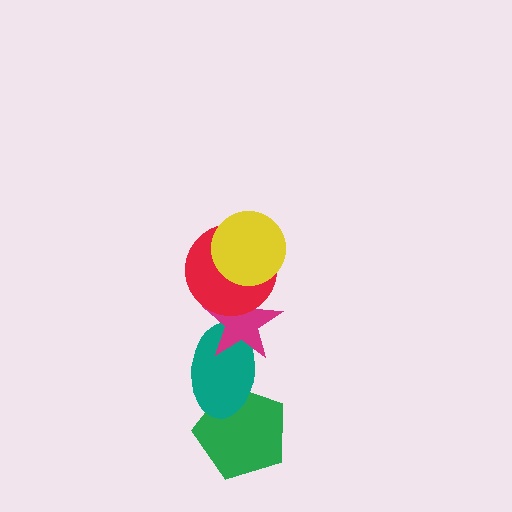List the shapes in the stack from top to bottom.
From top to bottom: the yellow circle, the red circle, the magenta star, the teal ellipse, the green pentagon.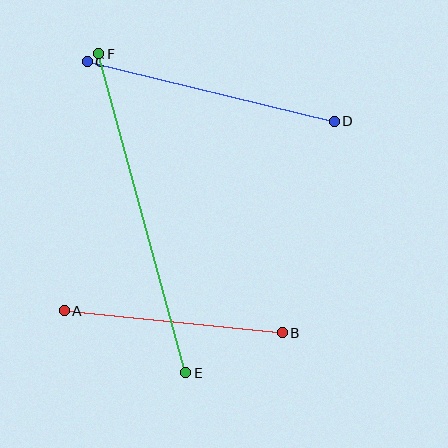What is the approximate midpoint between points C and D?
The midpoint is at approximately (211, 92) pixels.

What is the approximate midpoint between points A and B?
The midpoint is at approximately (173, 322) pixels.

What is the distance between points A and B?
The distance is approximately 219 pixels.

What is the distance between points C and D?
The distance is approximately 254 pixels.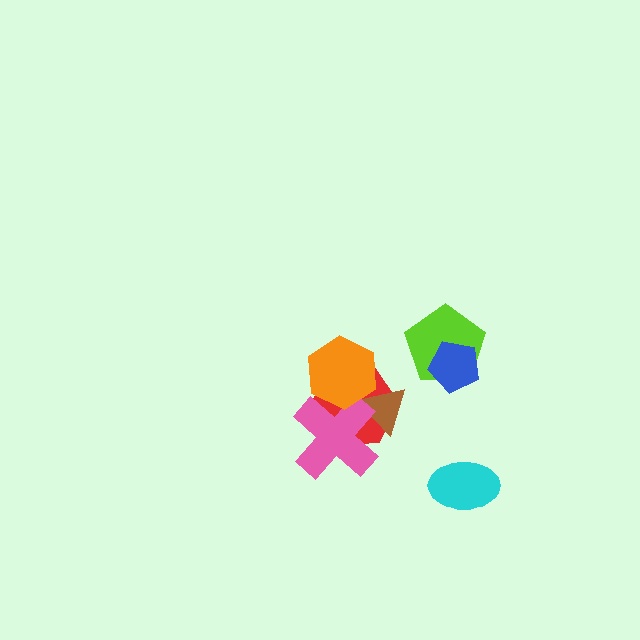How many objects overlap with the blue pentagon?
1 object overlaps with the blue pentagon.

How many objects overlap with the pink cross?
3 objects overlap with the pink cross.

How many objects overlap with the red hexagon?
3 objects overlap with the red hexagon.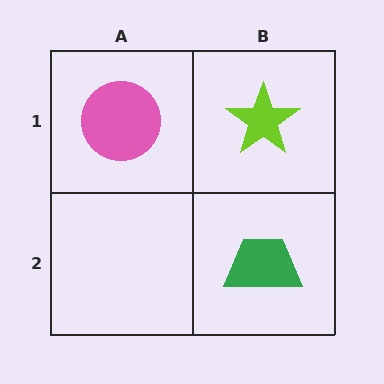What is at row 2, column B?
A green trapezoid.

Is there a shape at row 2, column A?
No, that cell is empty.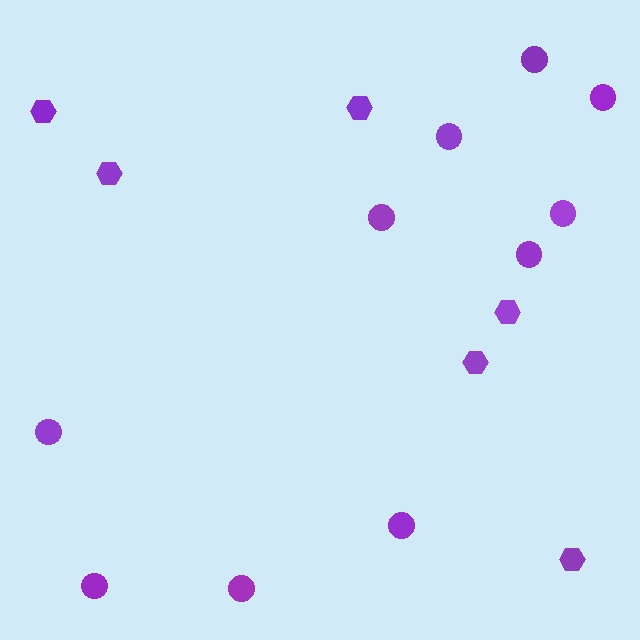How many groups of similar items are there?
There are 2 groups: one group of circles (10) and one group of hexagons (6).